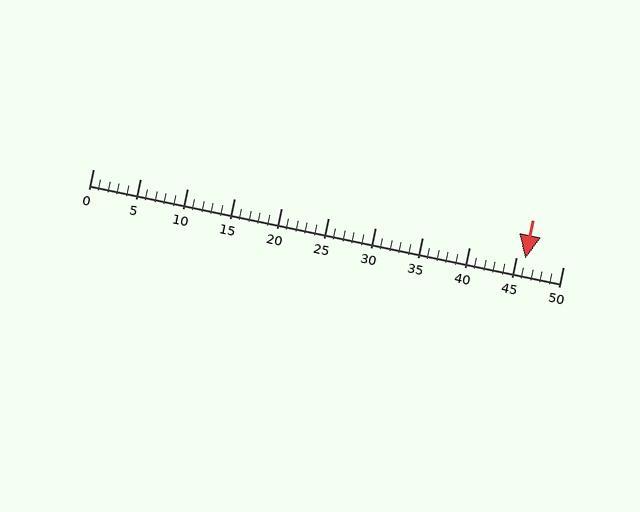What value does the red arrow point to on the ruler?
The red arrow points to approximately 46.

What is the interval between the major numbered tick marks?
The major tick marks are spaced 5 units apart.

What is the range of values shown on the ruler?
The ruler shows values from 0 to 50.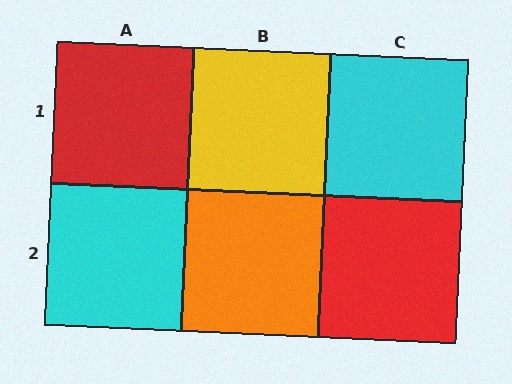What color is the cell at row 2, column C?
Red.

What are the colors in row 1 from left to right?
Red, yellow, cyan.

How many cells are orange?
1 cell is orange.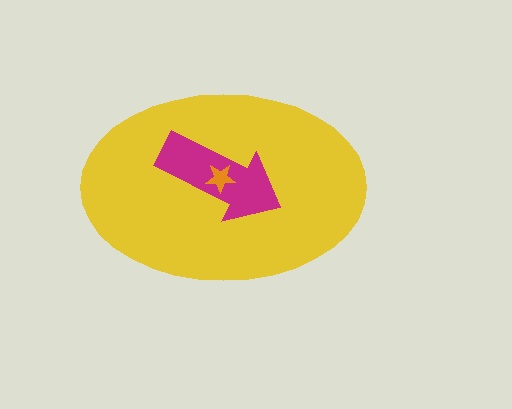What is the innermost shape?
The orange star.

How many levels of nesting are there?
3.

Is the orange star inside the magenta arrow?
Yes.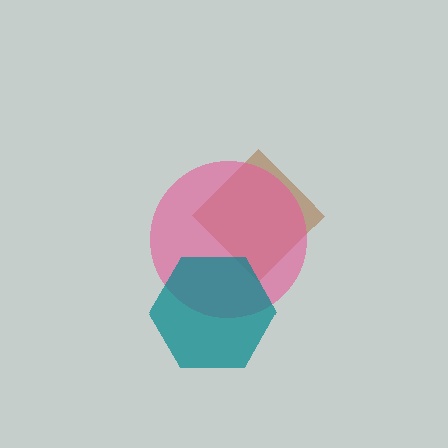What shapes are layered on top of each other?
The layered shapes are: a brown diamond, a pink circle, a teal hexagon.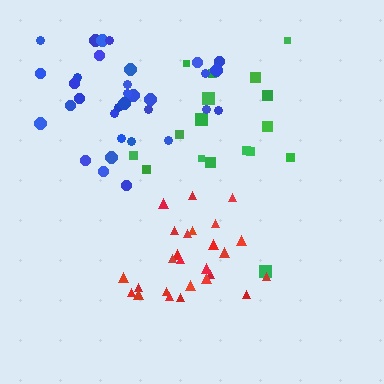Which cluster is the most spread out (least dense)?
Green.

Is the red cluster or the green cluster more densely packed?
Red.